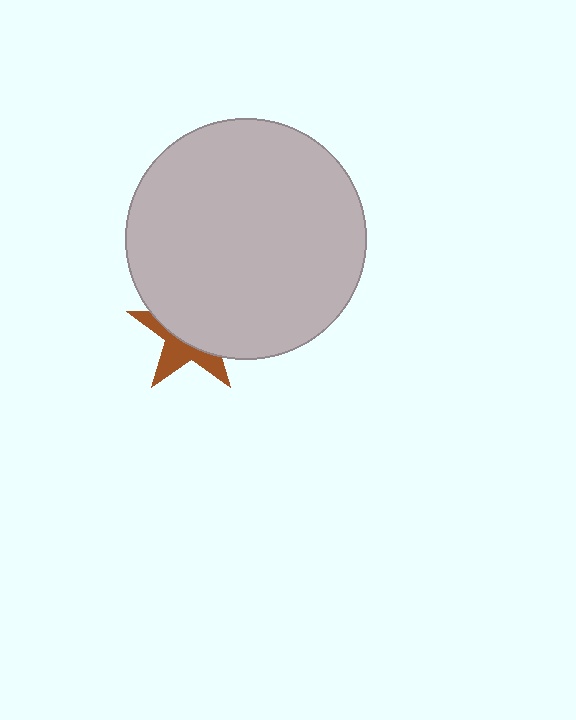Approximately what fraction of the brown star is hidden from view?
Roughly 60% of the brown star is hidden behind the light gray circle.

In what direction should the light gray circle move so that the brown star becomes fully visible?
The light gray circle should move up. That is the shortest direction to clear the overlap and leave the brown star fully visible.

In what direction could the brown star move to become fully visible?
The brown star could move down. That would shift it out from behind the light gray circle entirely.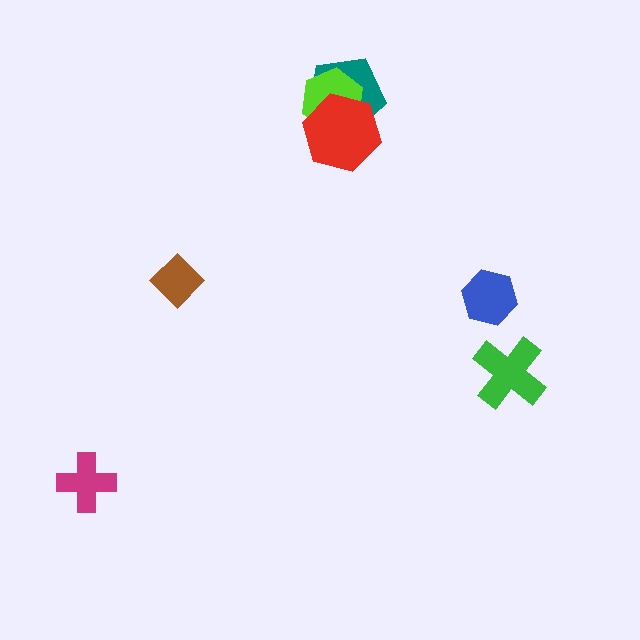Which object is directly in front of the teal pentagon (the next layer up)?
The lime hexagon is directly in front of the teal pentagon.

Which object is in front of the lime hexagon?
The red hexagon is in front of the lime hexagon.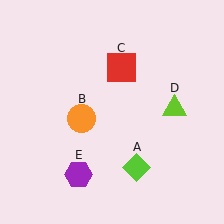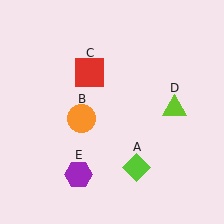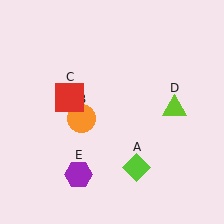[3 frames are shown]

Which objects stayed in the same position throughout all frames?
Lime diamond (object A) and orange circle (object B) and lime triangle (object D) and purple hexagon (object E) remained stationary.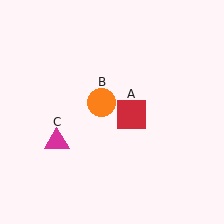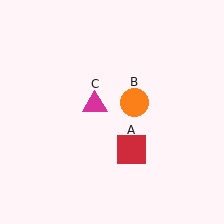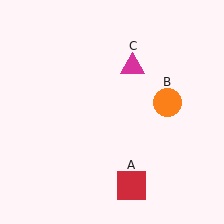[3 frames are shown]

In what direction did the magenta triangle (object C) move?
The magenta triangle (object C) moved up and to the right.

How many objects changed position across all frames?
3 objects changed position: red square (object A), orange circle (object B), magenta triangle (object C).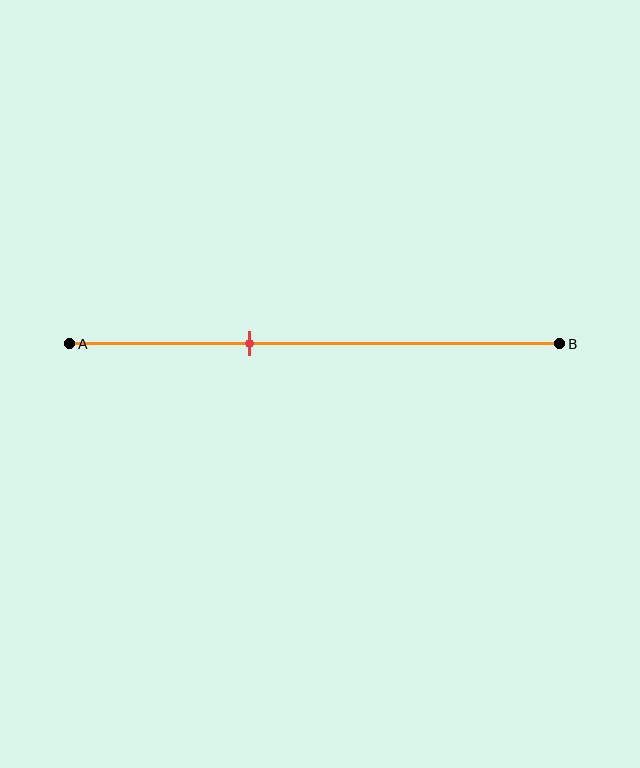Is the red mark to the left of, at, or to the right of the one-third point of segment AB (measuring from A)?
The red mark is to the right of the one-third point of segment AB.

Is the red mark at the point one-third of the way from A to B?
No, the mark is at about 35% from A, not at the 33% one-third point.